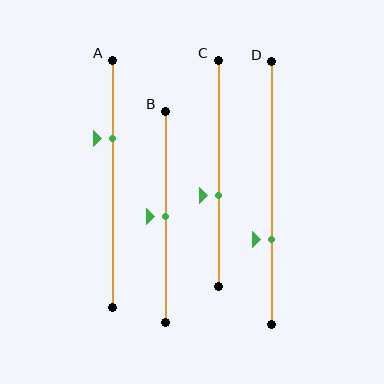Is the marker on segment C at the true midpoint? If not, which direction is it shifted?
No, the marker on segment C is shifted downward by about 10% of the segment length.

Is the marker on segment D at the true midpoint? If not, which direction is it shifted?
No, the marker on segment D is shifted downward by about 18% of the segment length.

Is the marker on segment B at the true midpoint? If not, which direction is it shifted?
Yes, the marker on segment B is at the true midpoint.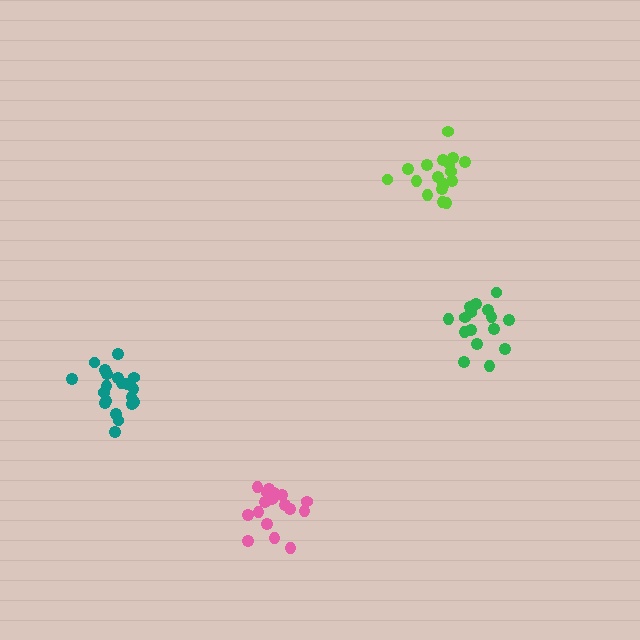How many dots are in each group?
Group 1: 16 dots, Group 2: 17 dots, Group 3: 18 dots, Group 4: 20 dots (71 total).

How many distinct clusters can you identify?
There are 4 distinct clusters.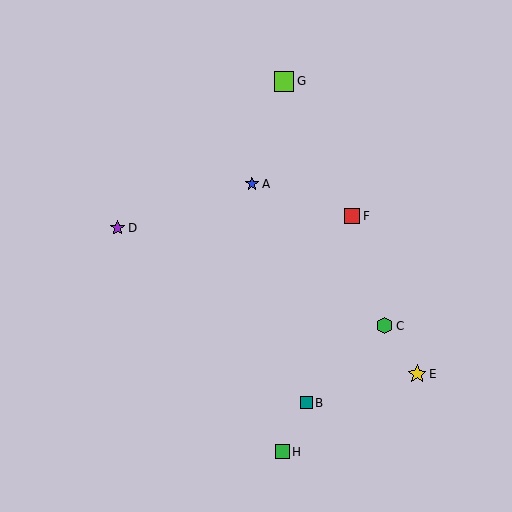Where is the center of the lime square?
The center of the lime square is at (284, 81).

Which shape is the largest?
The lime square (labeled G) is the largest.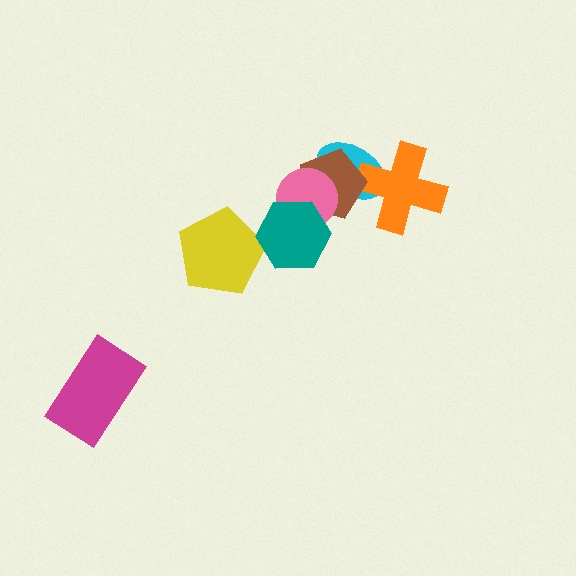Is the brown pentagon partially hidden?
Yes, it is partially covered by another shape.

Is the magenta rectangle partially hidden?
No, no other shape covers it.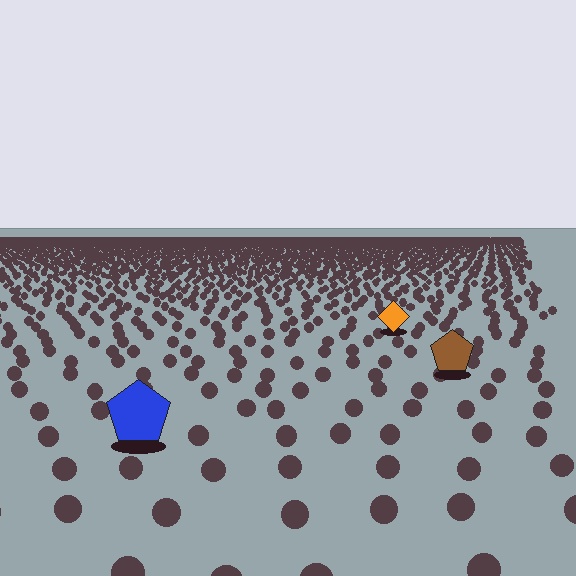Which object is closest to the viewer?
The blue pentagon is closest. The texture marks near it are larger and more spread out.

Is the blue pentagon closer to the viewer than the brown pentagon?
Yes. The blue pentagon is closer — you can tell from the texture gradient: the ground texture is coarser near it.